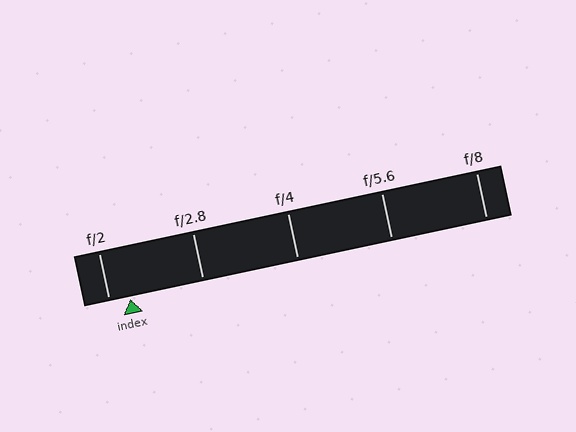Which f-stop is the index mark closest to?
The index mark is closest to f/2.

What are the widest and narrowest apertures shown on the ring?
The widest aperture shown is f/2 and the narrowest is f/8.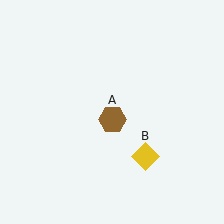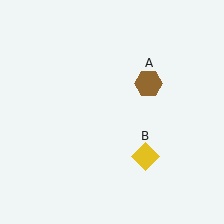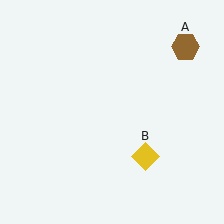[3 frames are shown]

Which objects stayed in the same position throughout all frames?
Yellow diamond (object B) remained stationary.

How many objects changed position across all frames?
1 object changed position: brown hexagon (object A).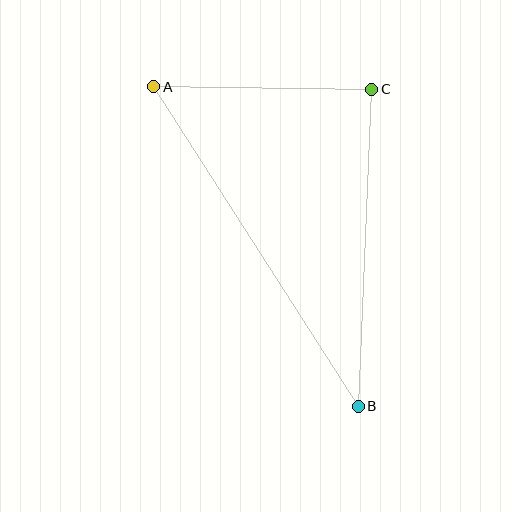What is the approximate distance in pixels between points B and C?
The distance between B and C is approximately 317 pixels.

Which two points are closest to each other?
Points A and C are closest to each other.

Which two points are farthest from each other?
Points A and B are farthest from each other.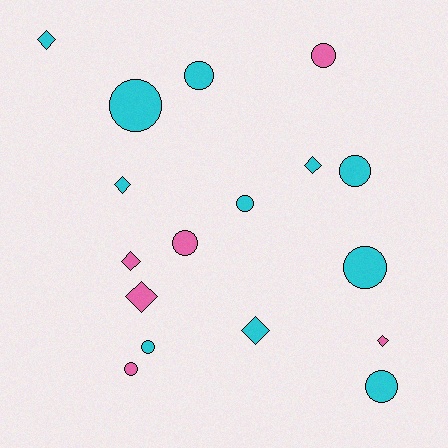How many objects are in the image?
There are 17 objects.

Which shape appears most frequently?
Circle, with 10 objects.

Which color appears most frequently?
Cyan, with 11 objects.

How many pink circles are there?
There are 3 pink circles.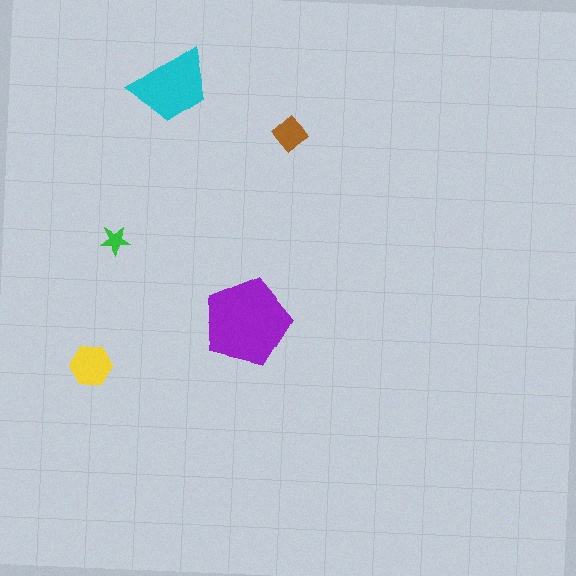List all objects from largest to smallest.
The purple pentagon, the cyan trapezoid, the yellow hexagon, the brown diamond, the green star.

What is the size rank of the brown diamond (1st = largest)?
4th.